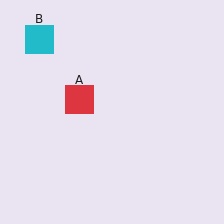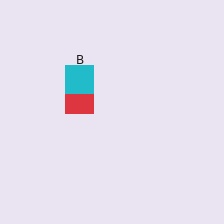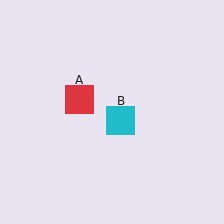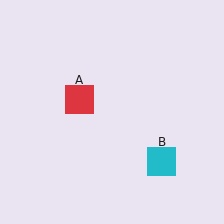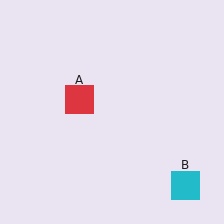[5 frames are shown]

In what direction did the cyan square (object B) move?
The cyan square (object B) moved down and to the right.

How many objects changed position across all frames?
1 object changed position: cyan square (object B).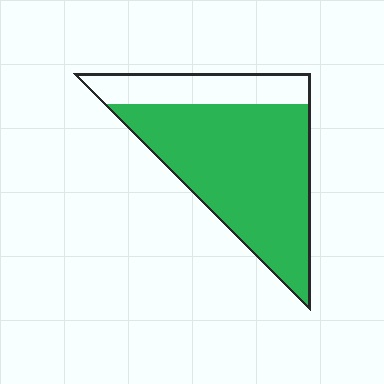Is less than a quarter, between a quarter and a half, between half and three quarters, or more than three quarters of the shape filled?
More than three quarters.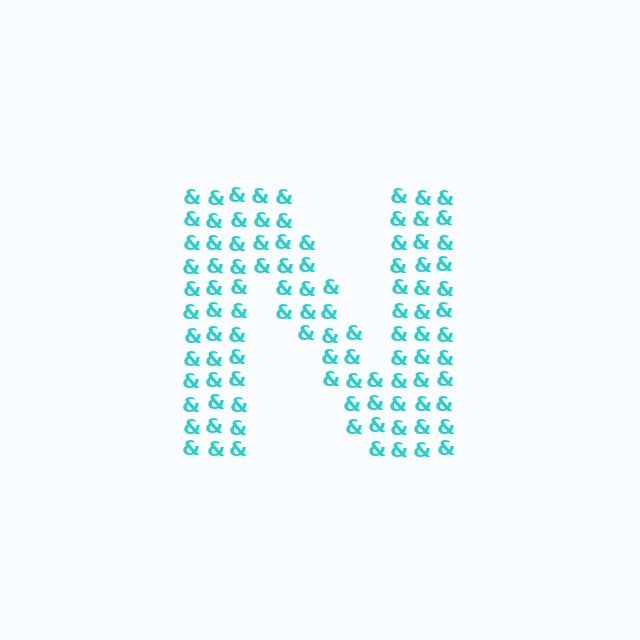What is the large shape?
The large shape is the letter N.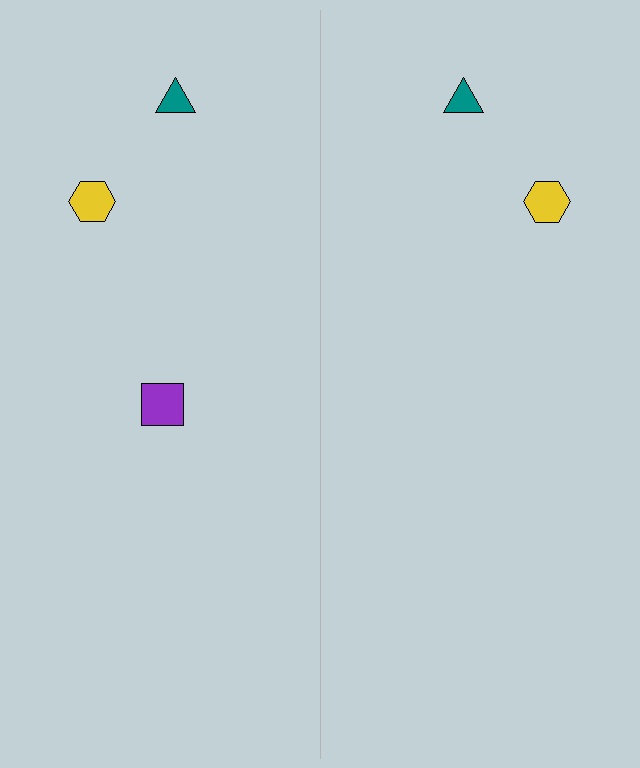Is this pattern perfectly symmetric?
No, the pattern is not perfectly symmetric. A purple square is missing from the right side.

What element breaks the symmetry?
A purple square is missing from the right side.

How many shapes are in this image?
There are 5 shapes in this image.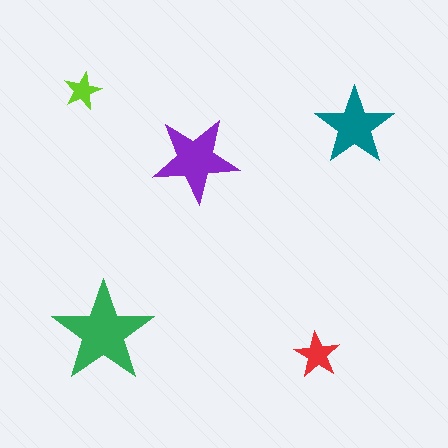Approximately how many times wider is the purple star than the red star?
About 2 times wider.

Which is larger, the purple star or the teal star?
The purple one.